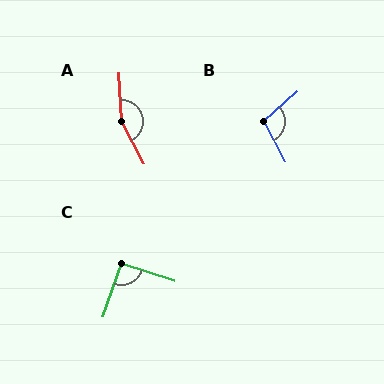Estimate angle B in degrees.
Approximately 103 degrees.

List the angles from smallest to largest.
C (91°), B (103°), A (154°).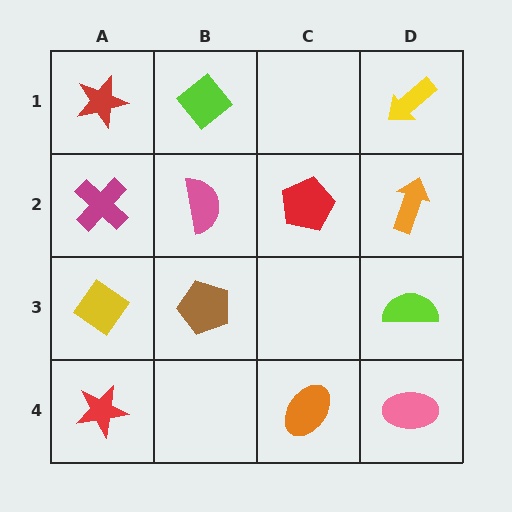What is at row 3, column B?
A brown pentagon.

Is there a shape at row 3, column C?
No, that cell is empty.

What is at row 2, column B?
A pink semicircle.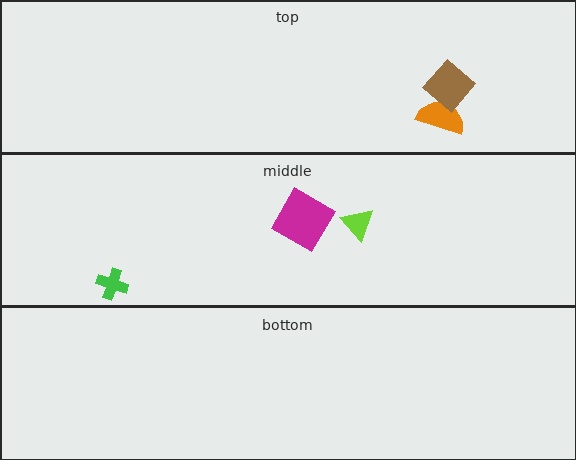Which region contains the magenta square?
The middle region.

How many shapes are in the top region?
2.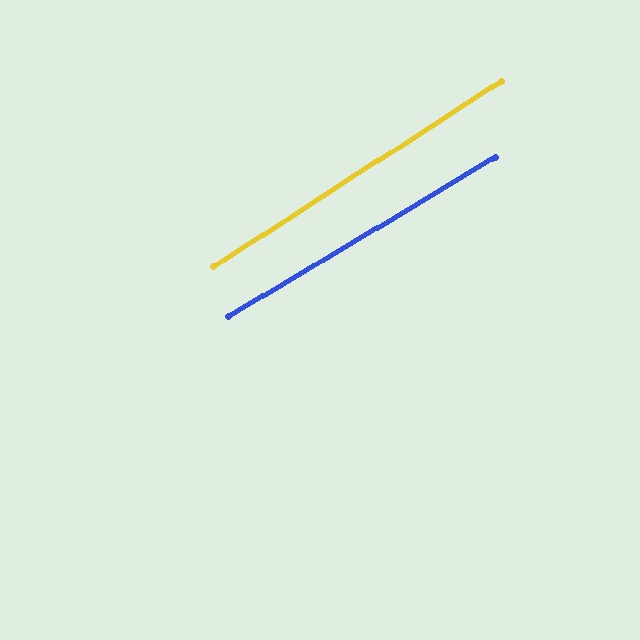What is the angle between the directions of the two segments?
Approximately 2 degrees.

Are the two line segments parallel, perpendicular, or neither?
Parallel — their directions differ by only 1.9°.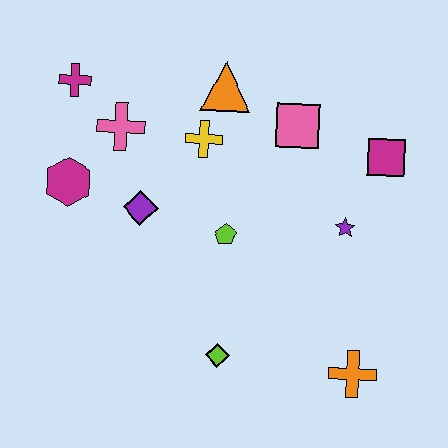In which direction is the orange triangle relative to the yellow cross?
The orange triangle is above the yellow cross.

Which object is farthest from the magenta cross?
The orange cross is farthest from the magenta cross.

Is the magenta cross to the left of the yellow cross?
Yes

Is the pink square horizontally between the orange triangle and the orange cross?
Yes